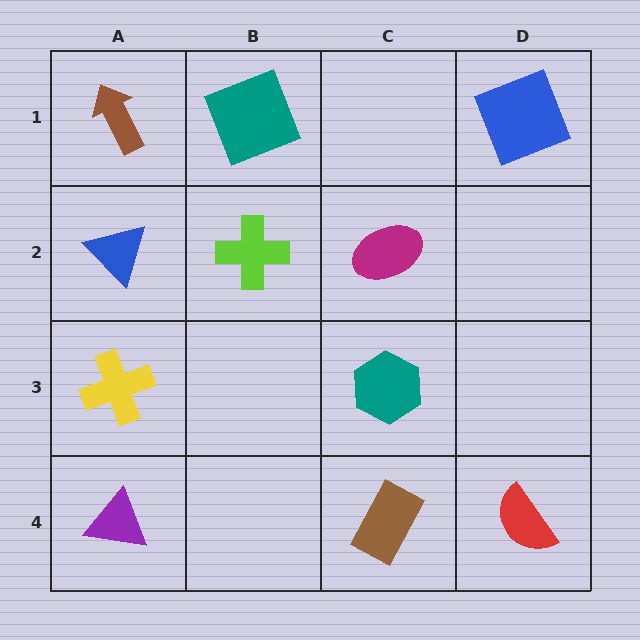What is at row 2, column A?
A blue triangle.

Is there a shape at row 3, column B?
No, that cell is empty.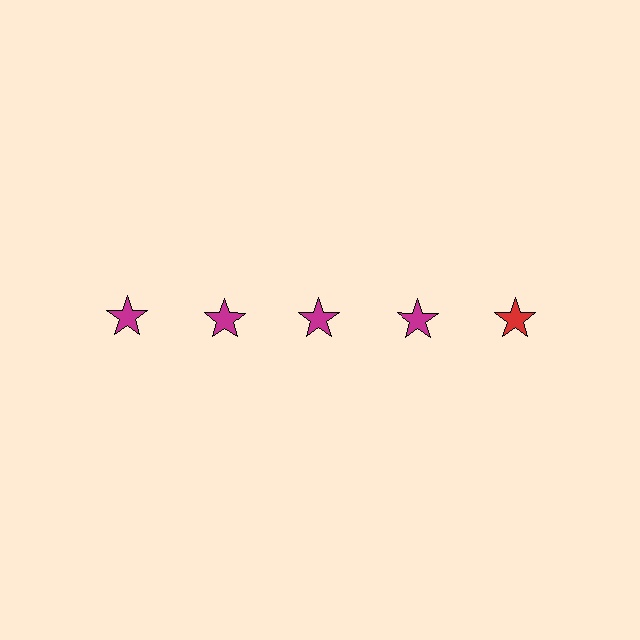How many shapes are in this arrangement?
There are 5 shapes arranged in a grid pattern.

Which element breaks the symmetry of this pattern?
The red star in the top row, rightmost column breaks the symmetry. All other shapes are magenta stars.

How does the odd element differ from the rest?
It has a different color: red instead of magenta.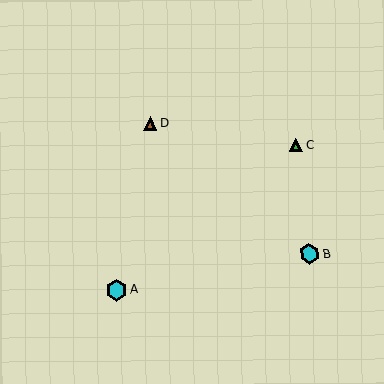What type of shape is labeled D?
Shape D is a brown triangle.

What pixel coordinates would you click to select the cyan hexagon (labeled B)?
Click at (309, 254) to select the cyan hexagon B.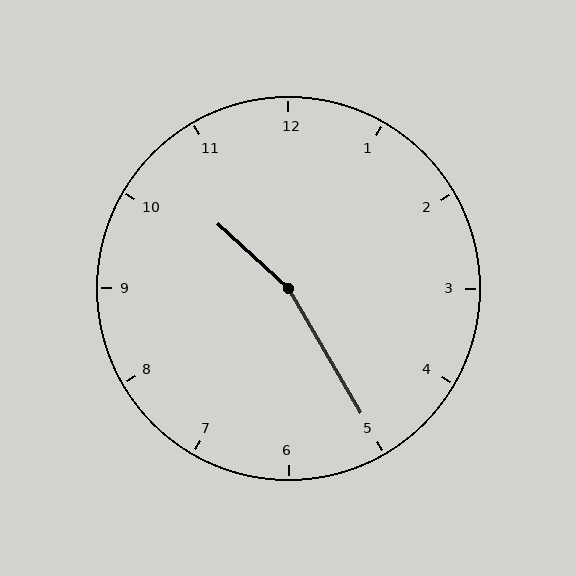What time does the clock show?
10:25.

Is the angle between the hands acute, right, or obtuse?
It is obtuse.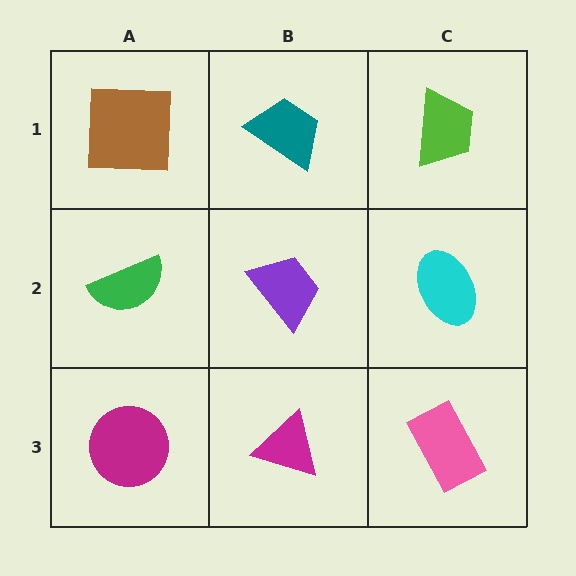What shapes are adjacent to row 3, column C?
A cyan ellipse (row 2, column C), a magenta triangle (row 3, column B).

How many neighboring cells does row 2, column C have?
3.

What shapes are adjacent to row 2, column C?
A lime trapezoid (row 1, column C), a pink rectangle (row 3, column C), a purple trapezoid (row 2, column B).